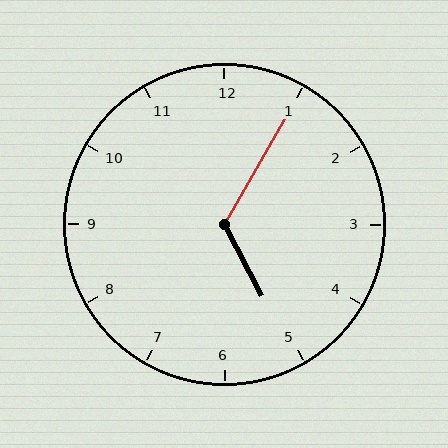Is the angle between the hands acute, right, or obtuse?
It is obtuse.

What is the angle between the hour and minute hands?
Approximately 122 degrees.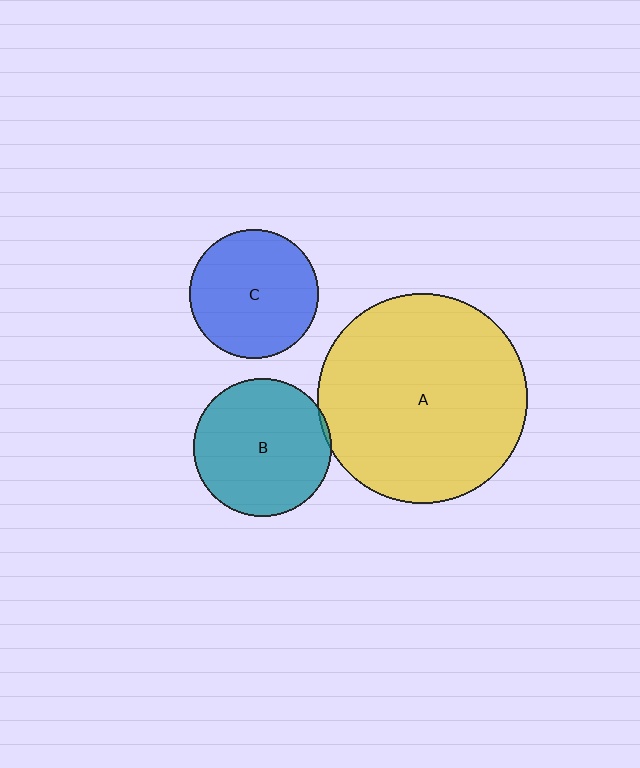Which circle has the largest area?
Circle A (yellow).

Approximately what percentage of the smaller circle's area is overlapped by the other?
Approximately 5%.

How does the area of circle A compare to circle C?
Approximately 2.6 times.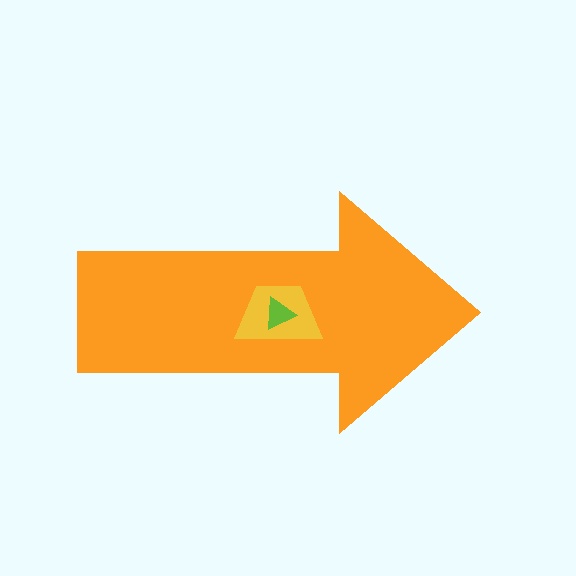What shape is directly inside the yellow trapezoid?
The lime triangle.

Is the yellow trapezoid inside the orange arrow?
Yes.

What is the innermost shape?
The lime triangle.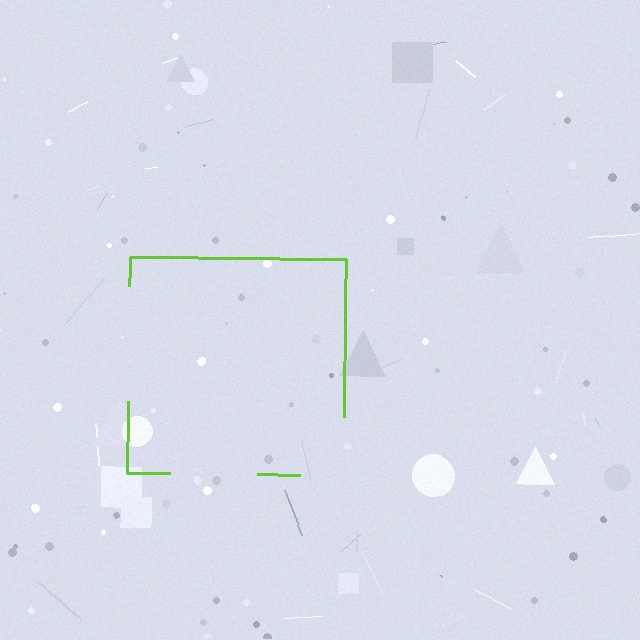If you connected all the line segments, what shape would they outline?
They would outline a square.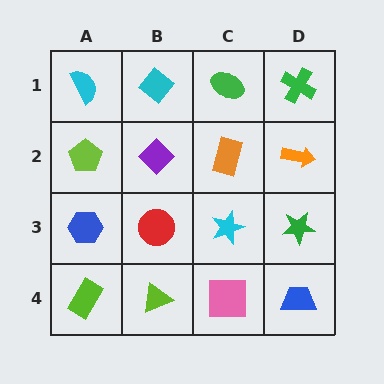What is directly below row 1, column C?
An orange rectangle.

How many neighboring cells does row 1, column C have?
3.